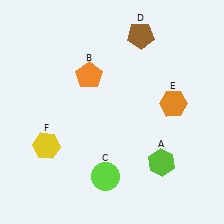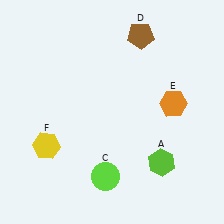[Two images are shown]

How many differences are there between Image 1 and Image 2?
There is 1 difference between the two images.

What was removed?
The orange pentagon (B) was removed in Image 2.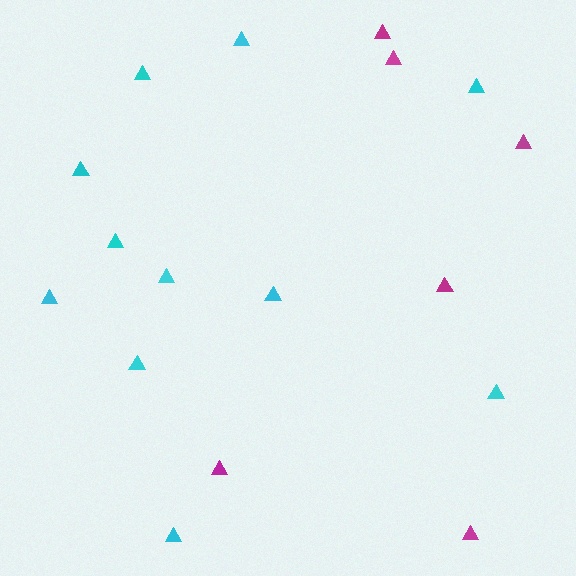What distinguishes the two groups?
There are 2 groups: one group of magenta triangles (6) and one group of cyan triangles (11).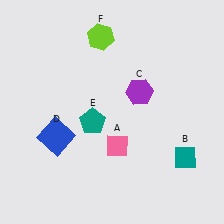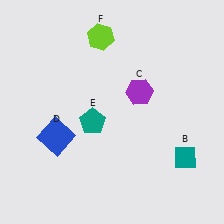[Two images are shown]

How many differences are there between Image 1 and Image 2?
There is 1 difference between the two images.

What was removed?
The pink diamond (A) was removed in Image 2.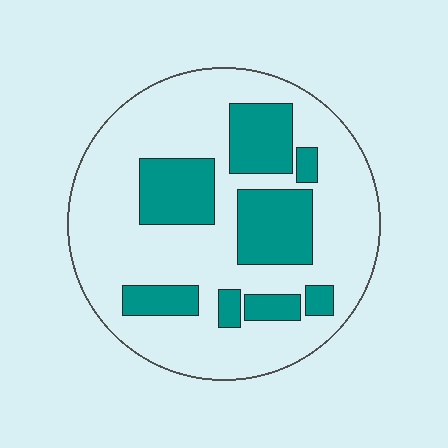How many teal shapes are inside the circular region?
8.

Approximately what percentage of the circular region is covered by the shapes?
Approximately 30%.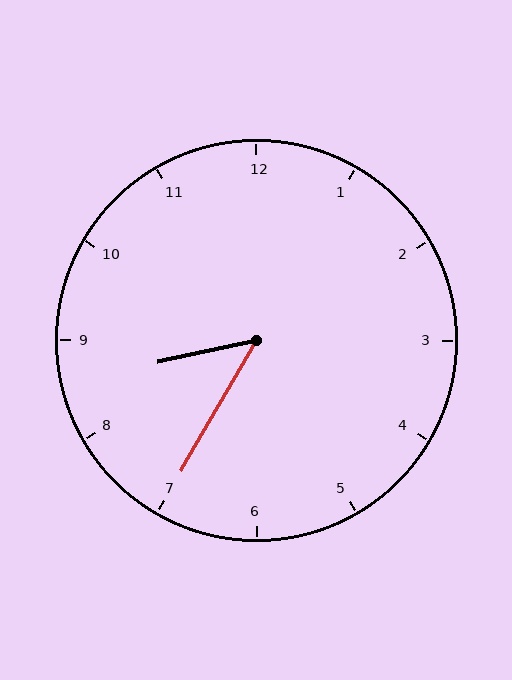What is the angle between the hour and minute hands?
Approximately 48 degrees.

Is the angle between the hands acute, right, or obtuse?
It is acute.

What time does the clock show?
8:35.